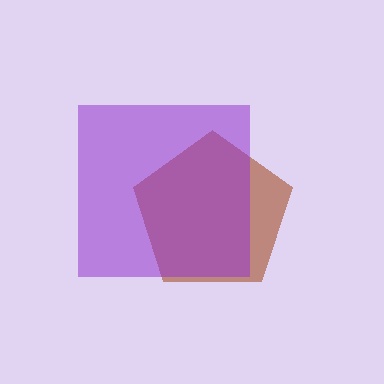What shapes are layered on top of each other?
The layered shapes are: a brown pentagon, a purple square.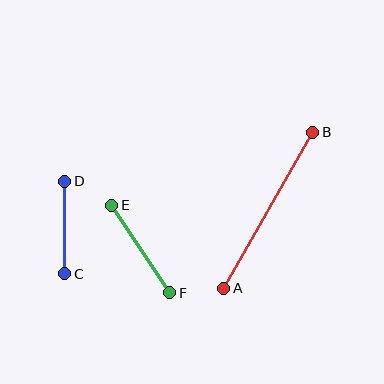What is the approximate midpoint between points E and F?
The midpoint is at approximately (141, 249) pixels.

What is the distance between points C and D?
The distance is approximately 93 pixels.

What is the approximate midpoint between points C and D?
The midpoint is at approximately (65, 228) pixels.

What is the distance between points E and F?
The distance is approximately 105 pixels.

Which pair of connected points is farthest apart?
Points A and B are farthest apart.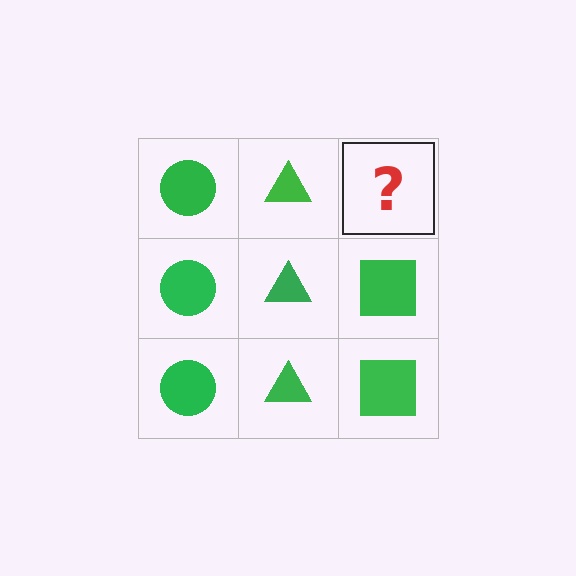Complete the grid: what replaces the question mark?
The question mark should be replaced with a green square.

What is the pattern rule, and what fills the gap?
The rule is that each column has a consistent shape. The gap should be filled with a green square.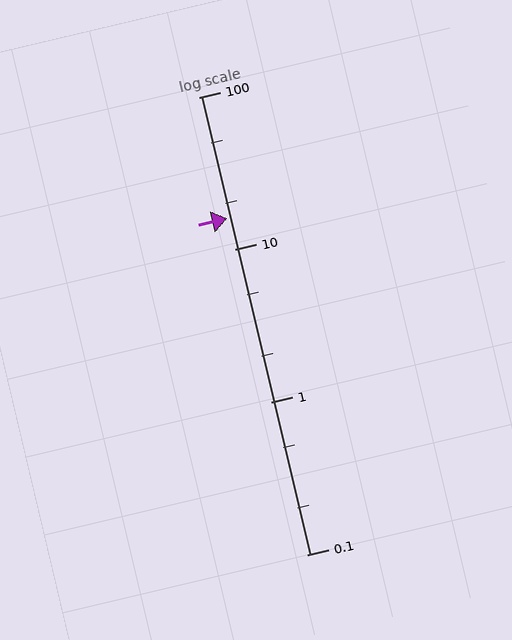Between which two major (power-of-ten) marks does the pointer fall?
The pointer is between 10 and 100.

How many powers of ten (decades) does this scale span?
The scale spans 3 decades, from 0.1 to 100.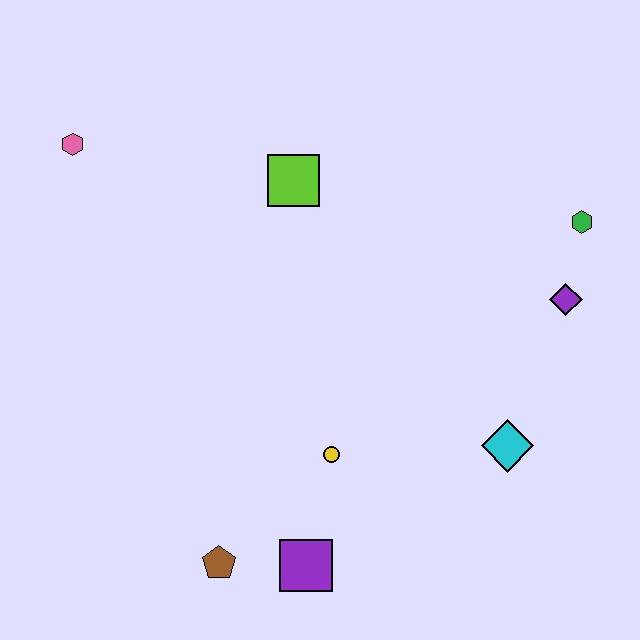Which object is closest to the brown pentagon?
The purple square is closest to the brown pentagon.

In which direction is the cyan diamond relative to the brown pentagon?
The cyan diamond is to the right of the brown pentagon.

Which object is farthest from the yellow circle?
The pink hexagon is farthest from the yellow circle.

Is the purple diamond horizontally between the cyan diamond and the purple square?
No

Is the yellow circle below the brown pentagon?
No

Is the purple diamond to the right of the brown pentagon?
Yes